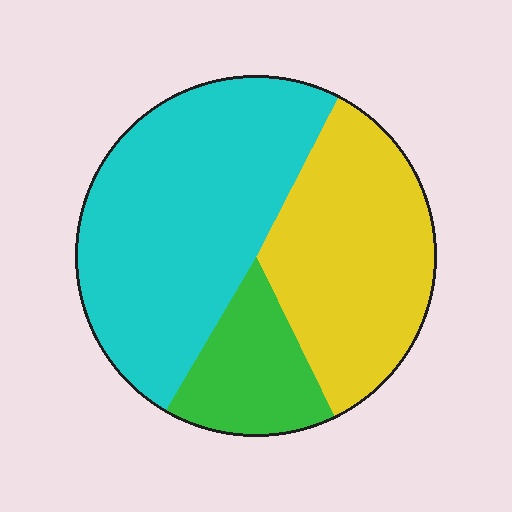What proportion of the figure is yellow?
Yellow takes up about one third (1/3) of the figure.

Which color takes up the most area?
Cyan, at roughly 50%.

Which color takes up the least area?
Green, at roughly 15%.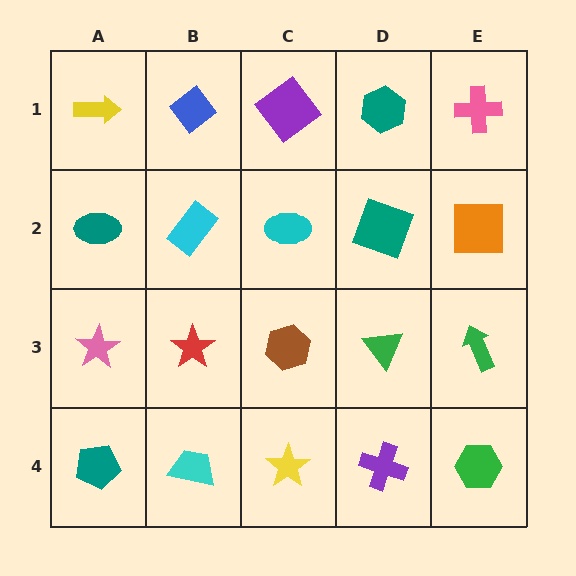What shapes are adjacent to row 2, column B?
A blue diamond (row 1, column B), a red star (row 3, column B), a teal ellipse (row 2, column A), a cyan ellipse (row 2, column C).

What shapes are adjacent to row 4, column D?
A green triangle (row 3, column D), a yellow star (row 4, column C), a green hexagon (row 4, column E).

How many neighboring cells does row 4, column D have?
3.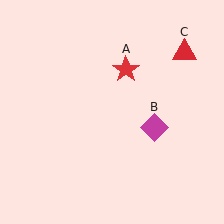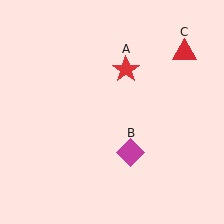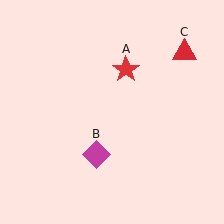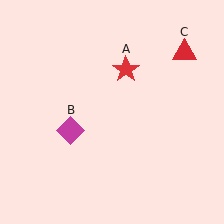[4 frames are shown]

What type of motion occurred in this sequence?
The magenta diamond (object B) rotated clockwise around the center of the scene.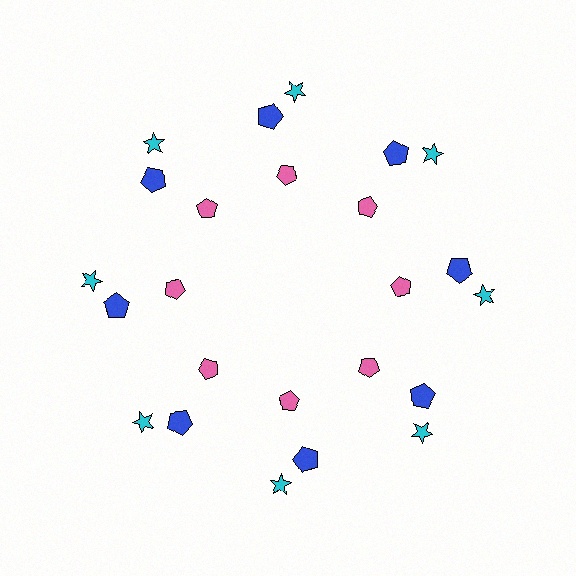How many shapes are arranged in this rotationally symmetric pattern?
There are 24 shapes, arranged in 8 groups of 3.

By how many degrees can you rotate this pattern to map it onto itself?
The pattern maps onto itself every 45 degrees of rotation.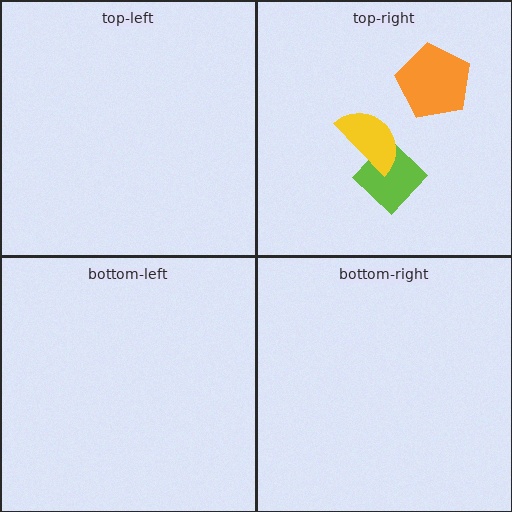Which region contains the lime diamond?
The top-right region.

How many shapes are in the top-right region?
3.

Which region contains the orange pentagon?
The top-right region.